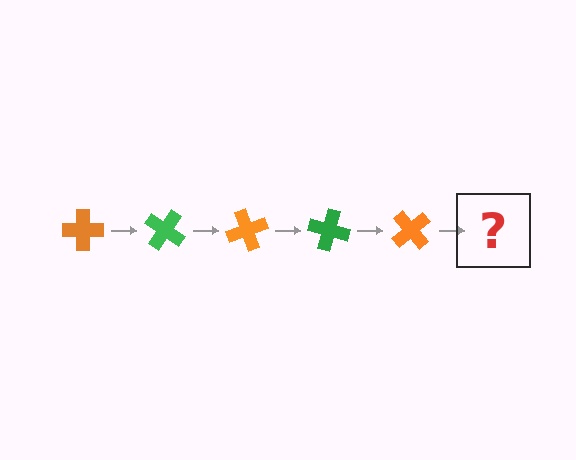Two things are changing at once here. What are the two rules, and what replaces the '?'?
The two rules are that it rotates 35 degrees each step and the color cycles through orange and green. The '?' should be a green cross, rotated 175 degrees from the start.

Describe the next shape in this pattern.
It should be a green cross, rotated 175 degrees from the start.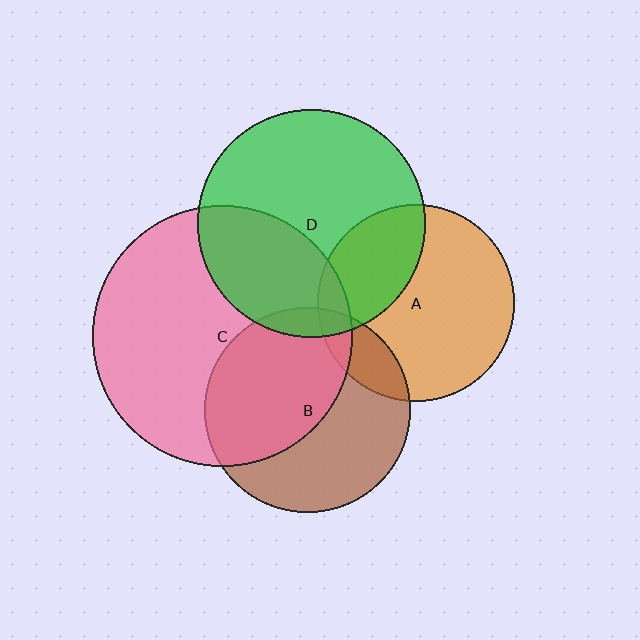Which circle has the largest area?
Circle C (pink).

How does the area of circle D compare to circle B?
Approximately 1.2 times.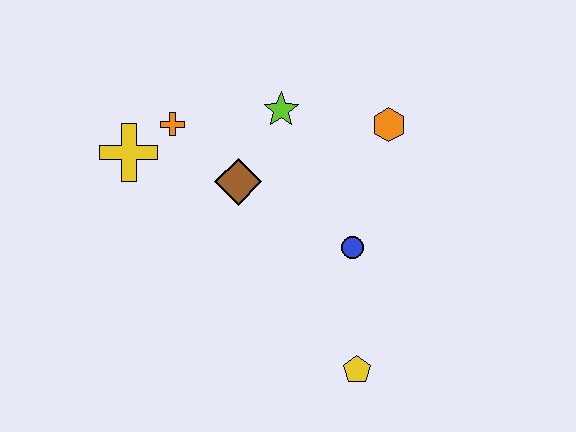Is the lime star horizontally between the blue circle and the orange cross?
Yes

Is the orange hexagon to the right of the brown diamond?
Yes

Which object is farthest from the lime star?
The yellow pentagon is farthest from the lime star.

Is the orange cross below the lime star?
Yes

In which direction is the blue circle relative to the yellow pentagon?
The blue circle is above the yellow pentagon.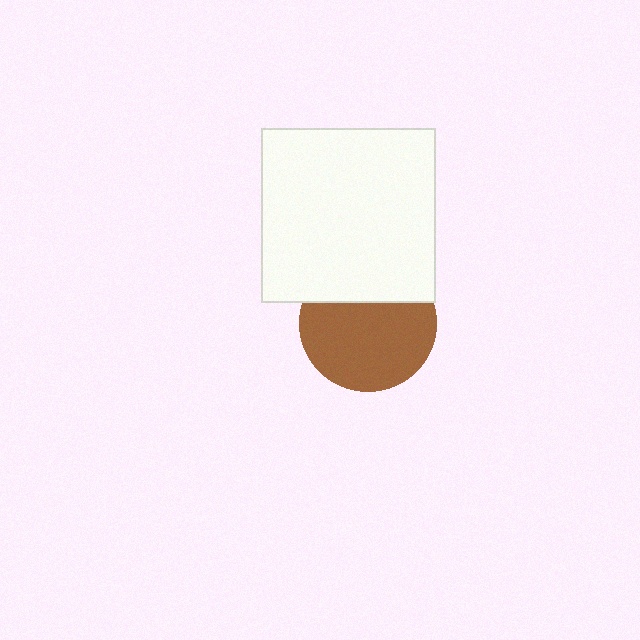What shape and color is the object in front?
The object in front is a white square.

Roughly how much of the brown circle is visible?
Most of it is visible (roughly 68%).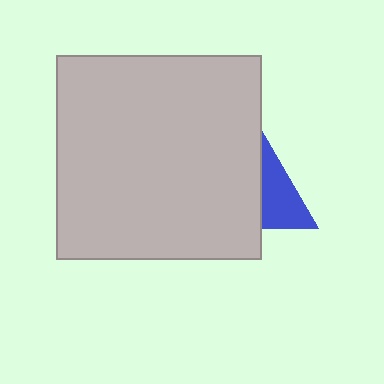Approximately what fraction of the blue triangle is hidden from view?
Roughly 61% of the blue triangle is hidden behind the light gray square.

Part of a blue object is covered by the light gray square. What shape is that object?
It is a triangle.